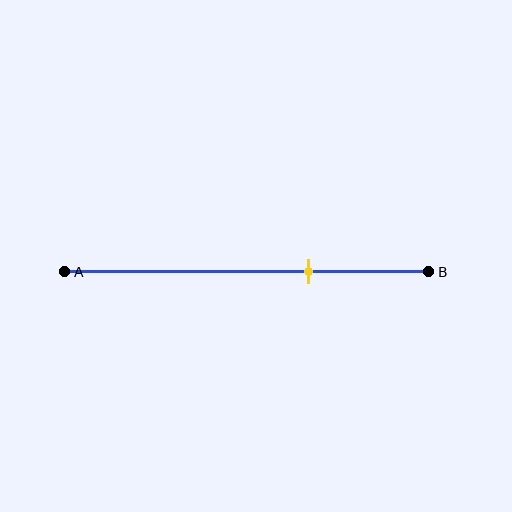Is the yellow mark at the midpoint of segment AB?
No, the mark is at about 65% from A, not at the 50% midpoint.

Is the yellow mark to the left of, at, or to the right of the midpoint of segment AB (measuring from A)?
The yellow mark is to the right of the midpoint of segment AB.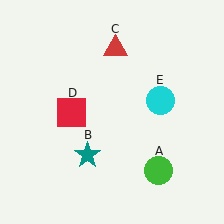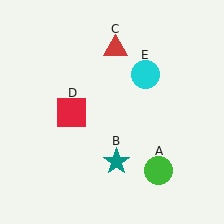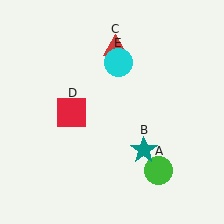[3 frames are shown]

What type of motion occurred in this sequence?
The teal star (object B), cyan circle (object E) rotated counterclockwise around the center of the scene.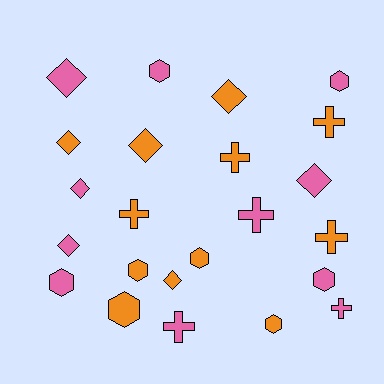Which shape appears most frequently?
Hexagon, with 8 objects.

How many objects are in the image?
There are 23 objects.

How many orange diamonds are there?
There are 4 orange diamonds.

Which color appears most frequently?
Orange, with 12 objects.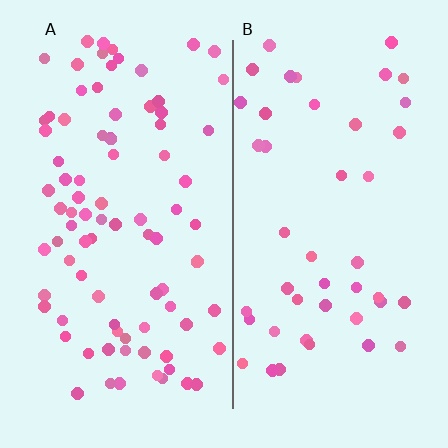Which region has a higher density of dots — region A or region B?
A (the left).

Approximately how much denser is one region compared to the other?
Approximately 2.0× — region A over region B.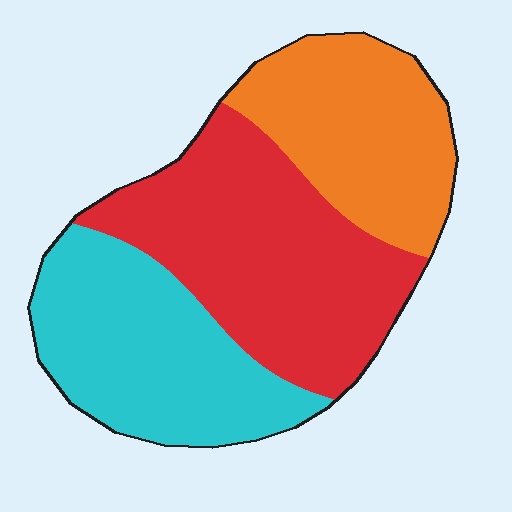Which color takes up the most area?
Red, at roughly 40%.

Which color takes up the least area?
Orange, at roughly 25%.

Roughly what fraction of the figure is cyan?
Cyan covers around 30% of the figure.